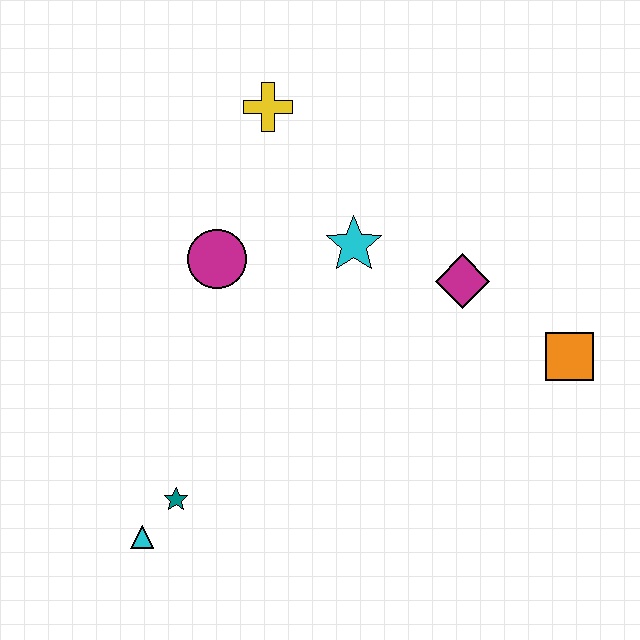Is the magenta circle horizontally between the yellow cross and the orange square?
No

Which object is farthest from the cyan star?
The cyan triangle is farthest from the cyan star.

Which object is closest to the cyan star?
The magenta diamond is closest to the cyan star.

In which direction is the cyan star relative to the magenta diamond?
The cyan star is to the left of the magenta diamond.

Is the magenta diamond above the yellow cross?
No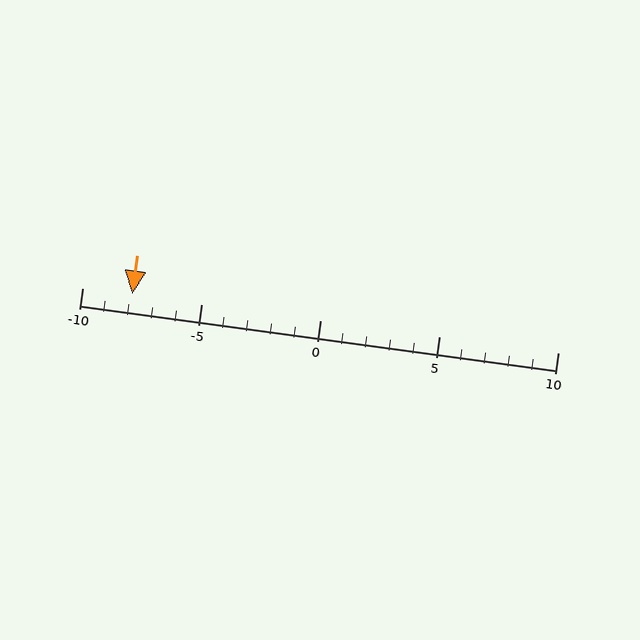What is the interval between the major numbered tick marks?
The major tick marks are spaced 5 units apart.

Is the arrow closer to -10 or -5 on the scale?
The arrow is closer to -10.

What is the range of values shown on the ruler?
The ruler shows values from -10 to 10.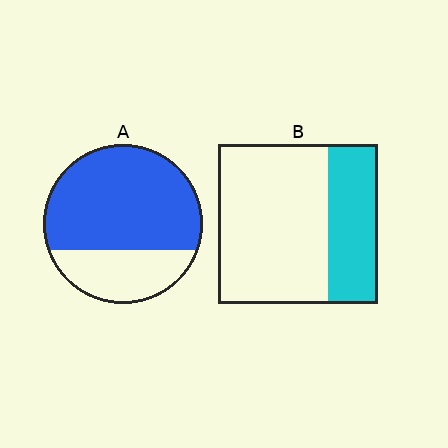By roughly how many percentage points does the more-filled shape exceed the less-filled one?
By roughly 40 percentage points (A over B).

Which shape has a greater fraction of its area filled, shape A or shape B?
Shape A.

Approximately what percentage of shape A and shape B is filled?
A is approximately 70% and B is approximately 30%.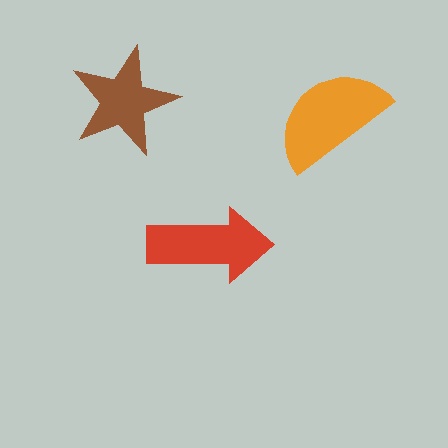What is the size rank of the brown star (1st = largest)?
3rd.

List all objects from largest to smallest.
The orange semicircle, the red arrow, the brown star.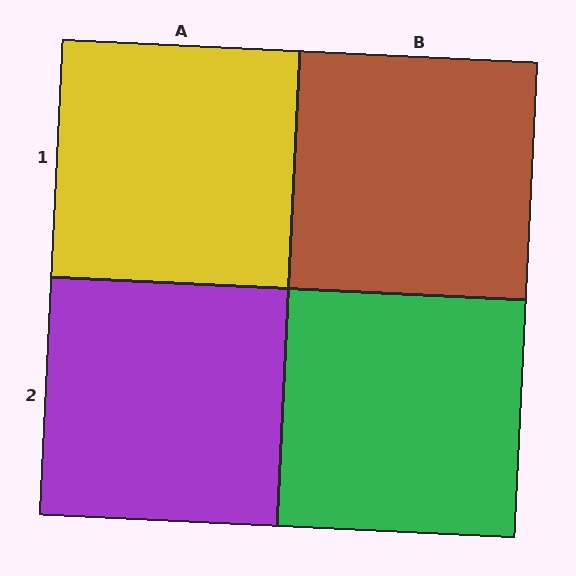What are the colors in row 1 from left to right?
Yellow, brown.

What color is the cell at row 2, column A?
Purple.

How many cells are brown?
1 cell is brown.